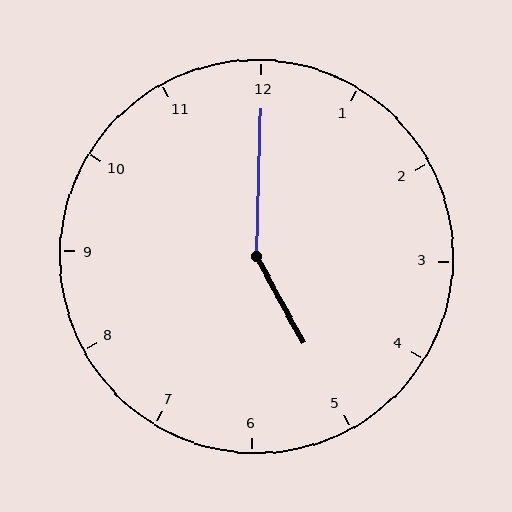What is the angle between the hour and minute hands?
Approximately 150 degrees.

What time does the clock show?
5:00.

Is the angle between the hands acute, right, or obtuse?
It is obtuse.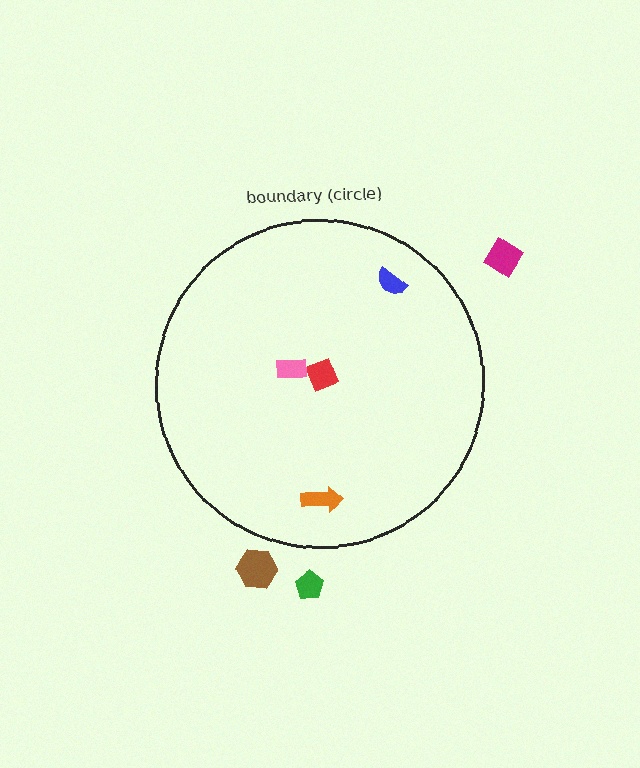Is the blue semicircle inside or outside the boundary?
Inside.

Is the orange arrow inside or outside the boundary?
Inside.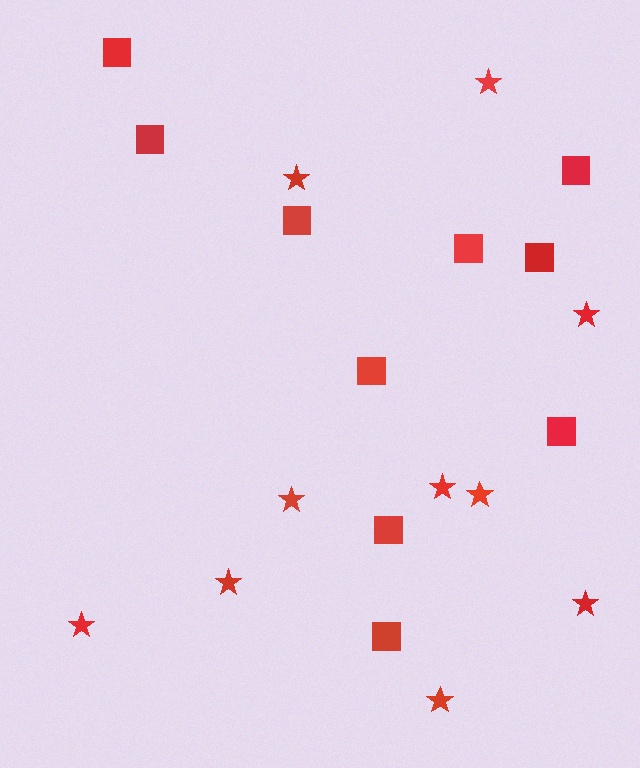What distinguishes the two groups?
There are 2 groups: one group of stars (10) and one group of squares (10).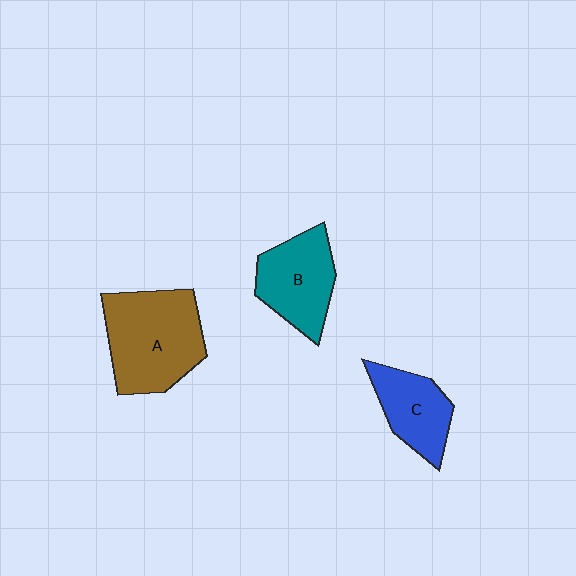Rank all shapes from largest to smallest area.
From largest to smallest: A (brown), B (teal), C (blue).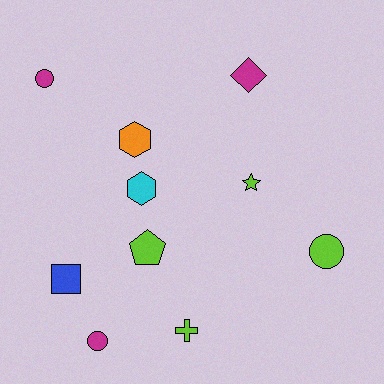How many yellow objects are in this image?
There are no yellow objects.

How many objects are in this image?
There are 10 objects.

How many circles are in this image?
There are 3 circles.